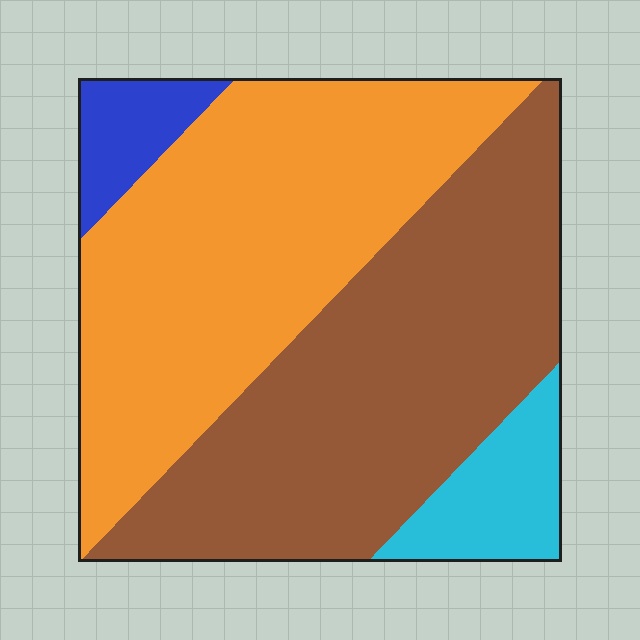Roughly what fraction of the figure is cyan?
Cyan covers 8% of the figure.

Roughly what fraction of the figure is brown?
Brown takes up about two fifths (2/5) of the figure.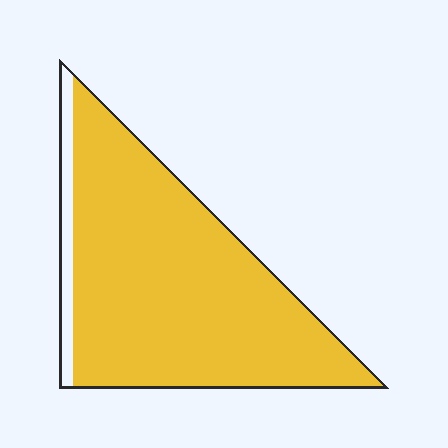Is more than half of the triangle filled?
Yes.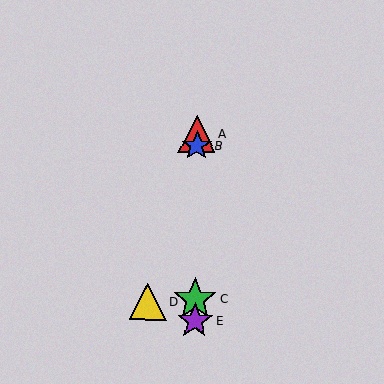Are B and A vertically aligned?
Yes, both are at x≈197.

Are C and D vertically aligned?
No, C is at x≈195 and D is at x≈148.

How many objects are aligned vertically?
4 objects (A, B, C, E) are aligned vertically.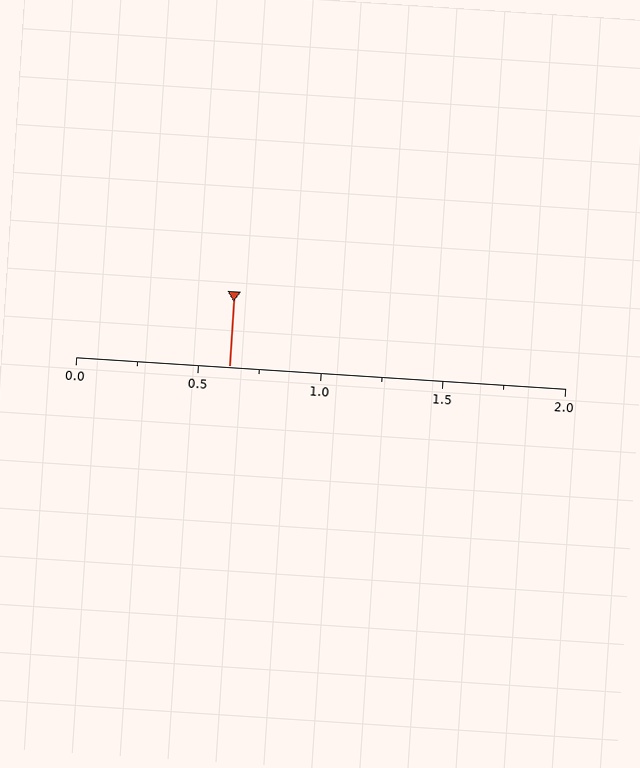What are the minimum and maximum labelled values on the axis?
The axis runs from 0.0 to 2.0.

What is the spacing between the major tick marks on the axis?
The major ticks are spaced 0.5 apart.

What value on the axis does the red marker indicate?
The marker indicates approximately 0.62.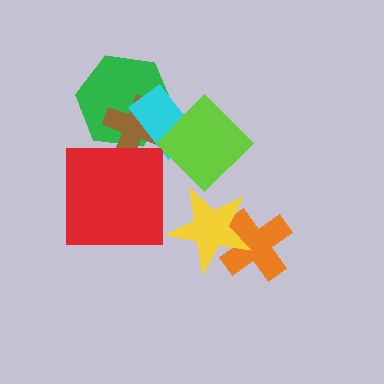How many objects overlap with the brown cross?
3 objects overlap with the brown cross.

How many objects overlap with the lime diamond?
2 objects overlap with the lime diamond.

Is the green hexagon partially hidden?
Yes, it is partially covered by another shape.